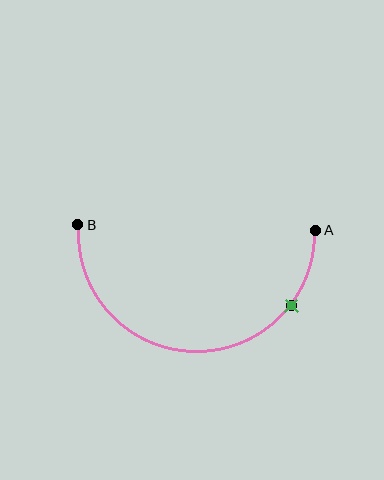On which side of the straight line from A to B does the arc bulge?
The arc bulges below the straight line connecting A and B.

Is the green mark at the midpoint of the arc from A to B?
No. The green mark lies on the arc but is closer to endpoint A. The arc midpoint would be at the point on the curve equidistant along the arc from both A and B.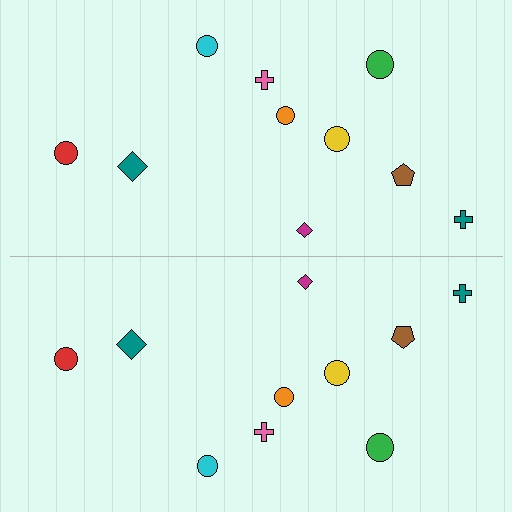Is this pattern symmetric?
Yes, this pattern has bilateral (reflection) symmetry.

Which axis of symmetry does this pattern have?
The pattern has a horizontal axis of symmetry running through the center of the image.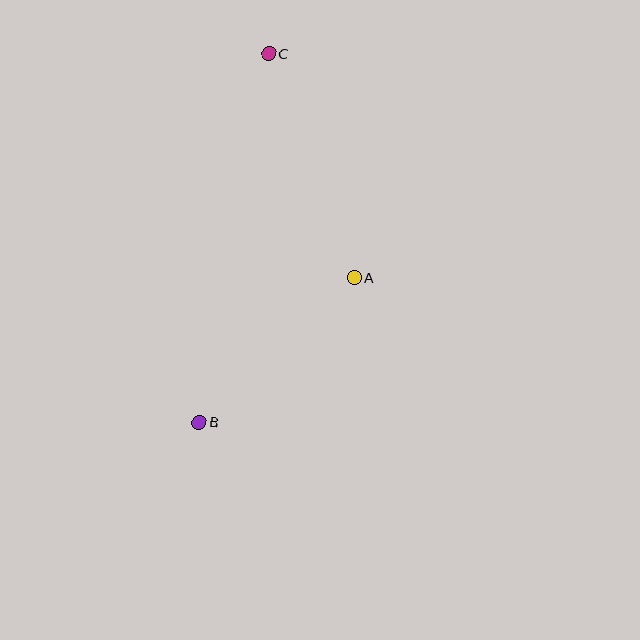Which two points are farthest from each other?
Points B and C are farthest from each other.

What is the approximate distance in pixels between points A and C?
The distance between A and C is approximately 240 pixels.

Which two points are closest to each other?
Points A and B are closest to each other.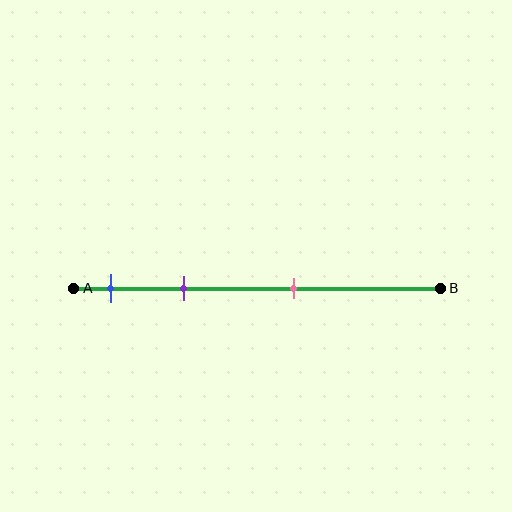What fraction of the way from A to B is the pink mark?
The pink mark is approximately 60% (0.6) of the way from A to B.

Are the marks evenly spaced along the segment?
No, the marks are not evenly spaced.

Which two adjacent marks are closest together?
The blue and purple marks are the closest adjacent pair.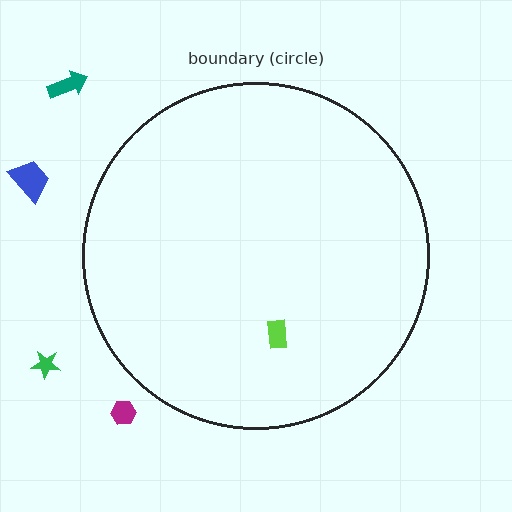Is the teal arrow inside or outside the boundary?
Outside.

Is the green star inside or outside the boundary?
Outside.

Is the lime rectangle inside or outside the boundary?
Inside.